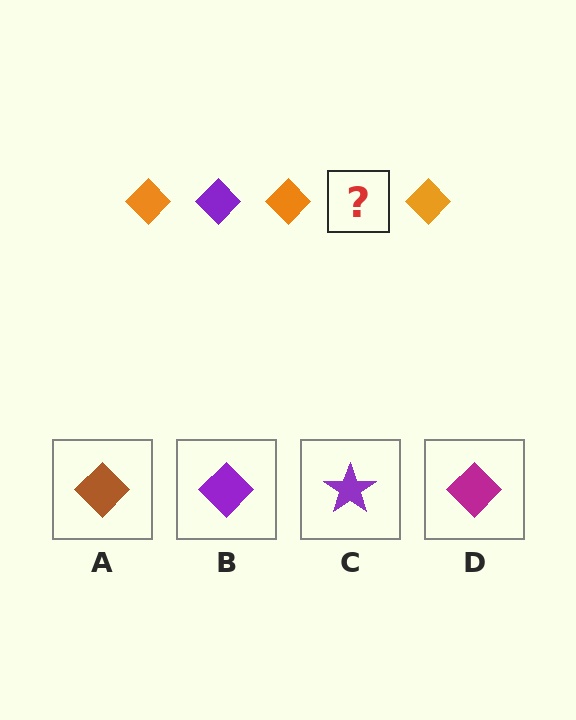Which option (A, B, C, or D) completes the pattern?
B.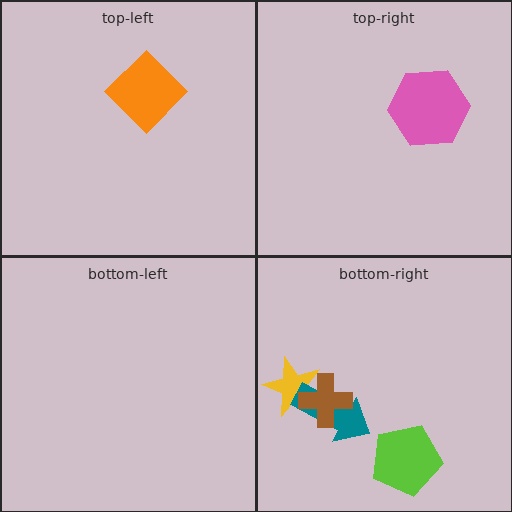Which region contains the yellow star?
The bottom-right region.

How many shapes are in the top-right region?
1.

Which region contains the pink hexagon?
The top-right region.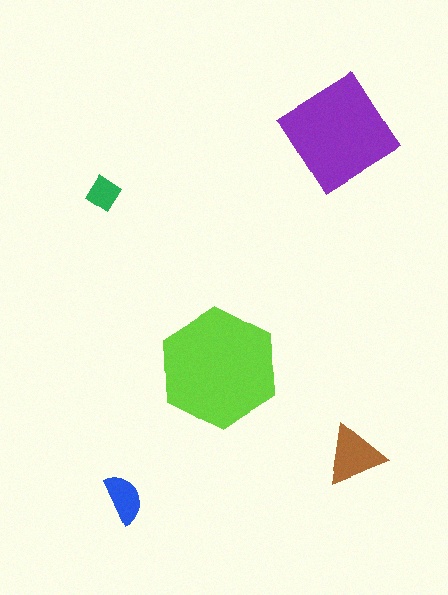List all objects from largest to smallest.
The lime hexagon, the purple diamond, the brown triangle, the blue semicircle, the green diamond.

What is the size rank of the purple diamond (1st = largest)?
2nd.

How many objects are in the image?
There are 5 objects in the image.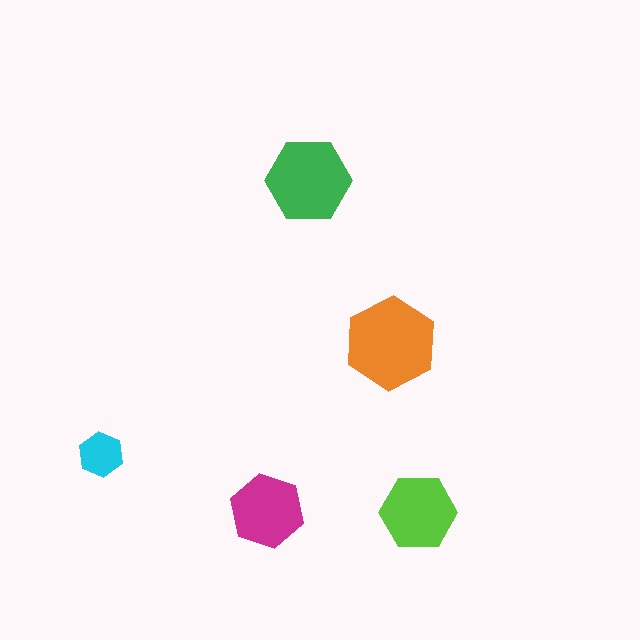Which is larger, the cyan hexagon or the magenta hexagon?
The magenta one.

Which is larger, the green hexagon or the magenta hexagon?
The green one.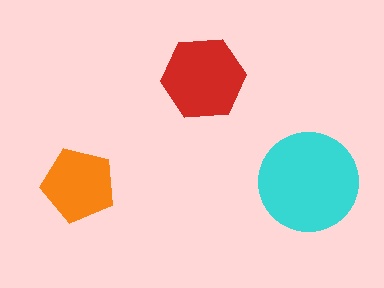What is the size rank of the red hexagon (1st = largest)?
2nd.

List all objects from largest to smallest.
The cyan circle, the red hexagon, the orange pentagon.